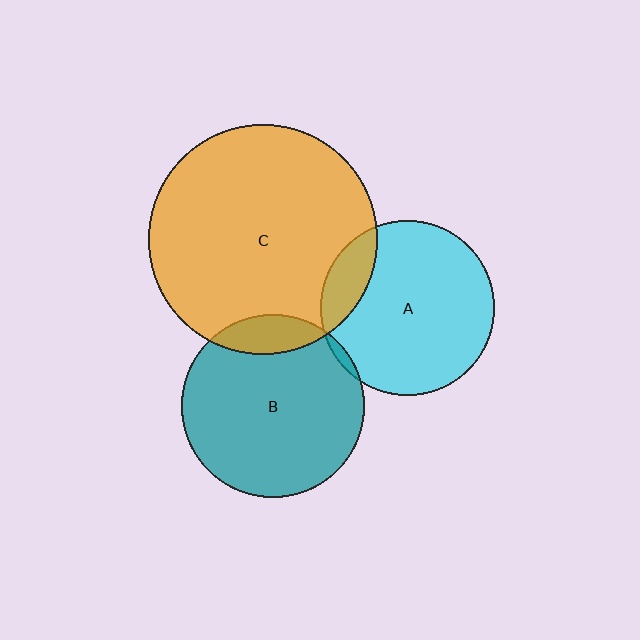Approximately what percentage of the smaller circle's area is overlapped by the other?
Approximately 5%.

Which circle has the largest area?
Circle C (orange).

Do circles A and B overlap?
Yes.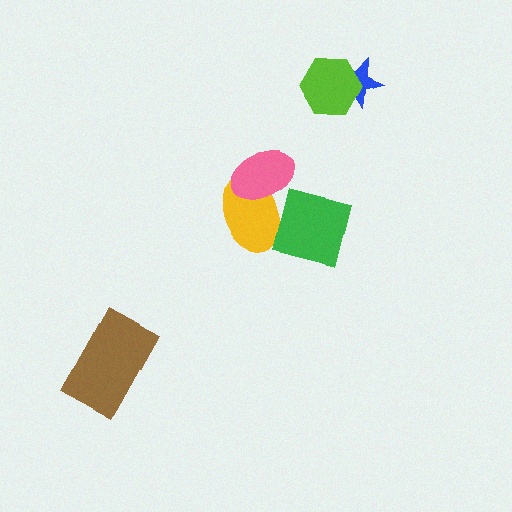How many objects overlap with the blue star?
1 object overlaps with the blue star.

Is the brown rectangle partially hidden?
No, no other shape covers it.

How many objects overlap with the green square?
1 object overlaps with the green square.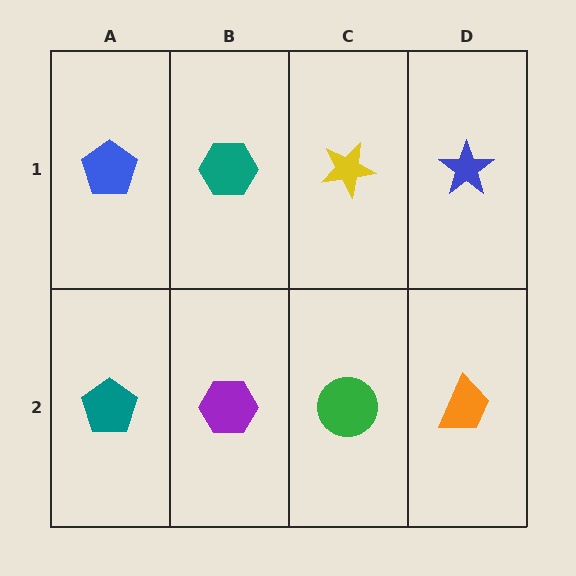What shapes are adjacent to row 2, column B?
A teal hexagon (row 1, column B), a teal pentagon (row 2, column A), a green circle (row 2, column C).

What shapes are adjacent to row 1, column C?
A green circle (row 2, column C), a teal hexagon (row 1, column B), a blue star (row 1, column D).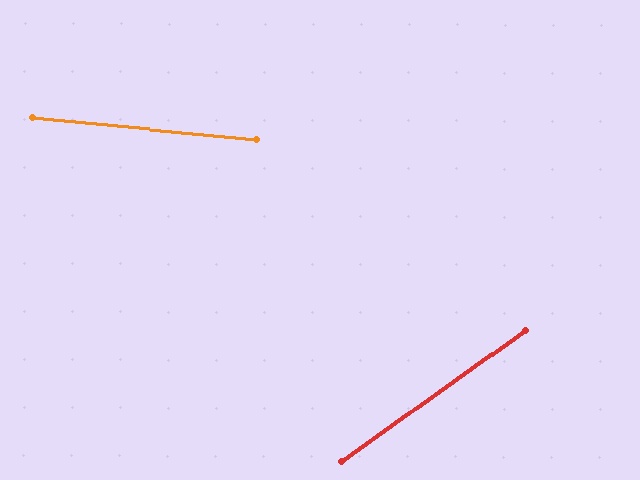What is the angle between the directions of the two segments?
Approximately 41 degrees.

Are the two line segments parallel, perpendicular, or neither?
Neither parallel nor perpendicular — they differ by about 41°.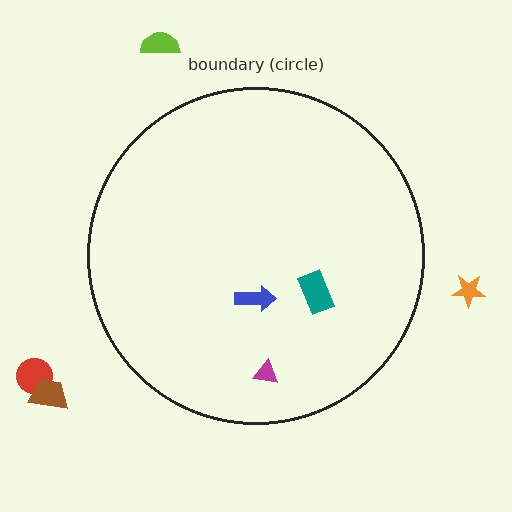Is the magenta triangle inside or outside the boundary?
Inside.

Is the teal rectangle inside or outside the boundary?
Inside.